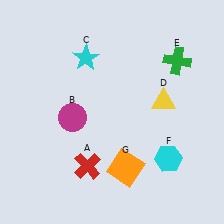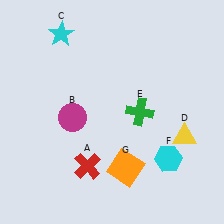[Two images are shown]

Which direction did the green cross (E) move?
The green cross (E) moved down.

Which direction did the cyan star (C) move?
The cyan star (C) moved left.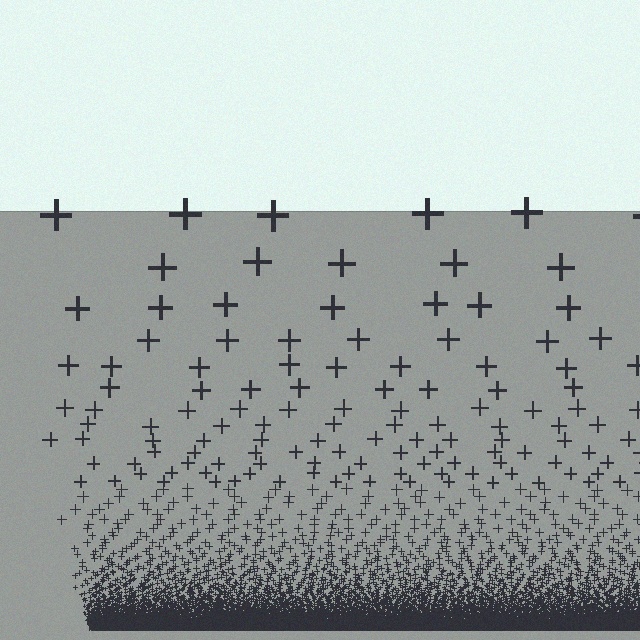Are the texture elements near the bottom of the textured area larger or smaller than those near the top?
Smaller. The gradient is inverted — elements near the bottom are smaller and denser.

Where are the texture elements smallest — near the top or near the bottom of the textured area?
Near the bottom.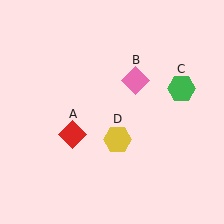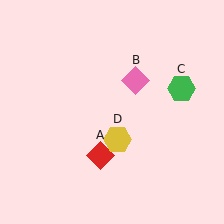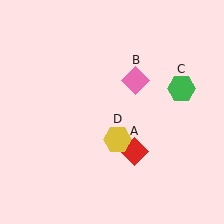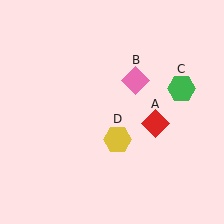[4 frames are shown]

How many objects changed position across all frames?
1 object changed position: red diamond (object A).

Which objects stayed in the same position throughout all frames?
Pink diamond (object B) and green hexagon (object C) and yellow hexagon (object D) remained stationary.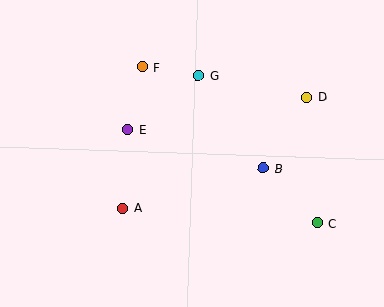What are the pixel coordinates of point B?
Point B is at (263, 168).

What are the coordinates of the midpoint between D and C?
The midpoint between D and C is at (312, 160).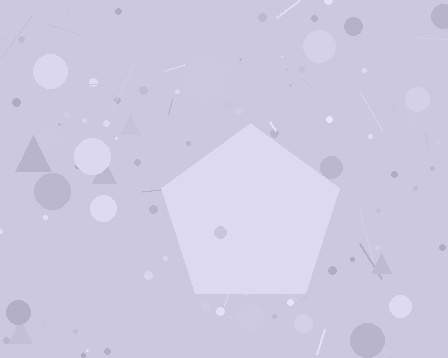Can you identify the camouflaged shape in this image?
The camouflaged shape is a pentagon.